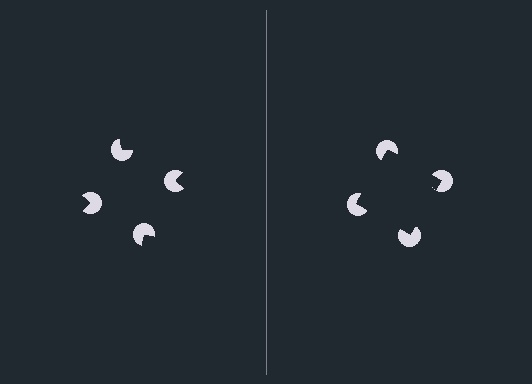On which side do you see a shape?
An illusory square appears on the right side. On the left side the wedge cuts are rotated, so no coherent shape forms.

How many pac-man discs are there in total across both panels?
8 — 4 on each side.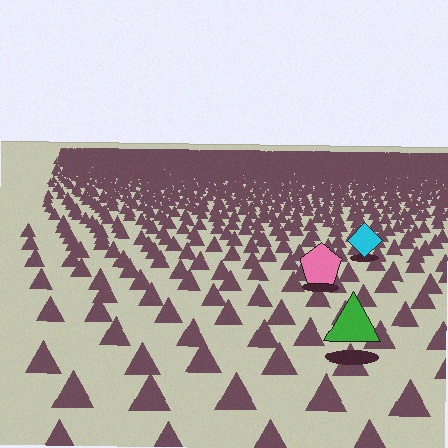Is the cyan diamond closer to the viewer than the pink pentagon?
No. The pink pentagon is closer — you can tell from the texture gradient: the ground texture is coarser near it.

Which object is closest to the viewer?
The green triangle is closest. The texture marks near it are larger and more spread out.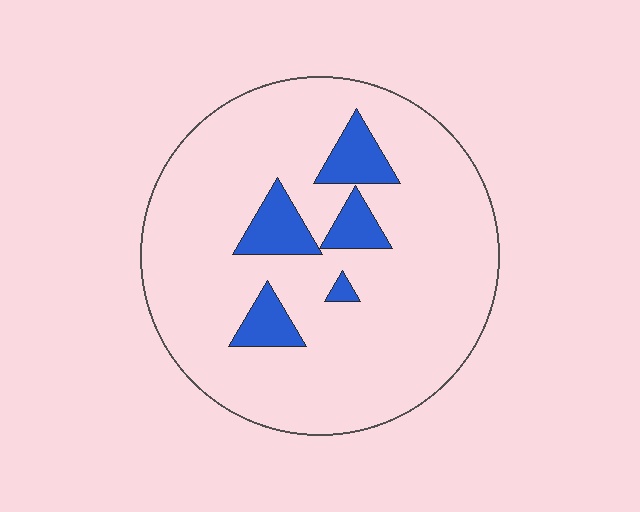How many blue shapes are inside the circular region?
5.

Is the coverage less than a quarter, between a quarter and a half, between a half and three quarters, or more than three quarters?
Less than a quarter.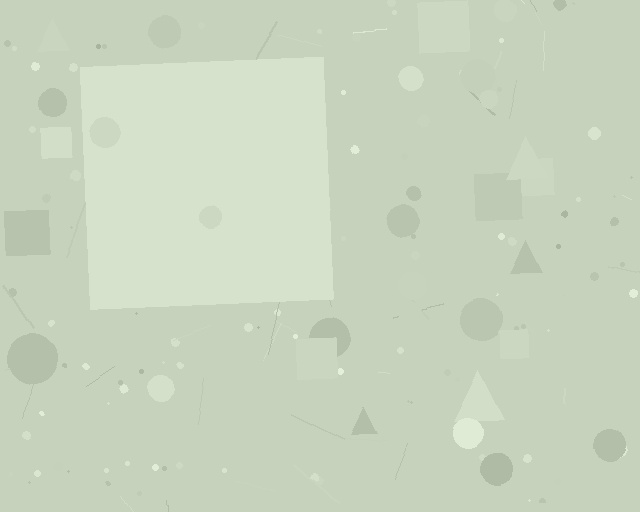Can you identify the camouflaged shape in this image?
The camouflaged shape is a square.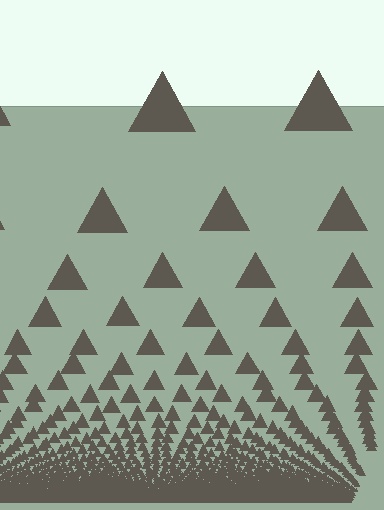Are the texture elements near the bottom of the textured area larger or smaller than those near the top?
Smaller. The gradient is inverted — elements near the bottom are smaller and denser.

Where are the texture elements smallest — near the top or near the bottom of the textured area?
Near the bottom.